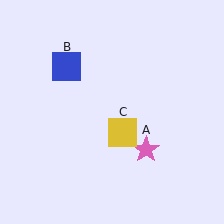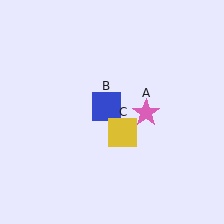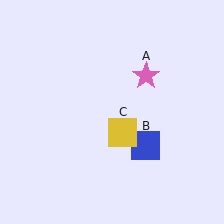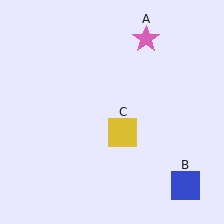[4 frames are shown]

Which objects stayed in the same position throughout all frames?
Yellow square (object C) remained stationary.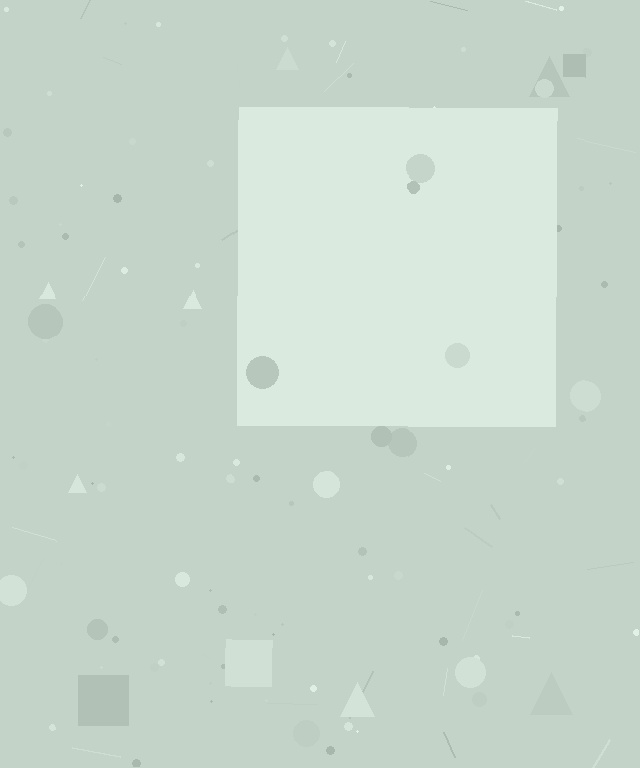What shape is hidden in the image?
A square is hidden in the image.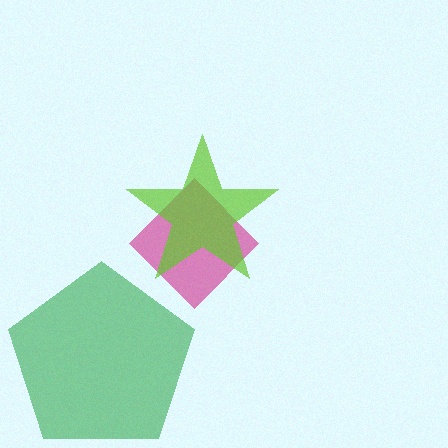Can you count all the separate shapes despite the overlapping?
Yes, there are 3 separate shapes.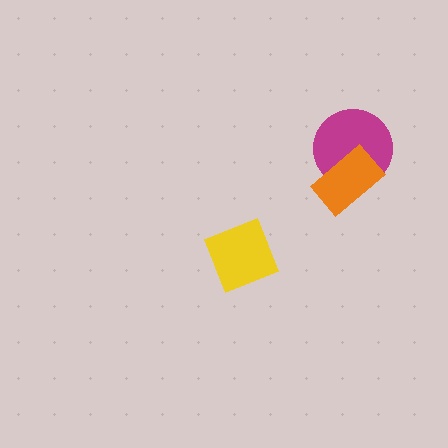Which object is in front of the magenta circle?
The orange rectangle is in front of the magenta circle.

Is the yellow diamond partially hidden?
No, no other shape covers it.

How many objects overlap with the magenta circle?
1 object overlaps with the magenta circle.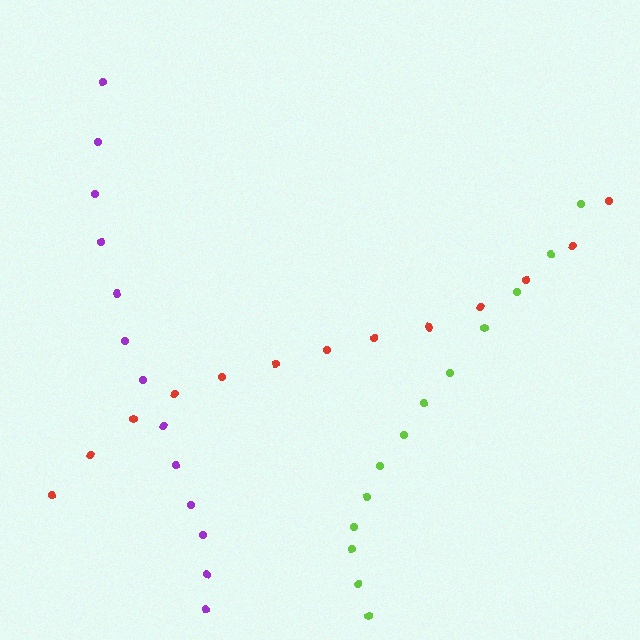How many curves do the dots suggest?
There are 3 distinct paths.